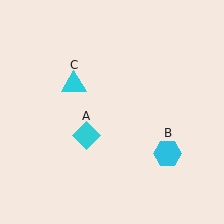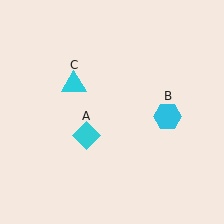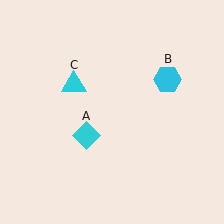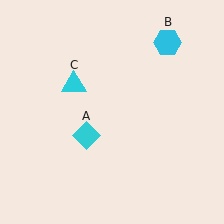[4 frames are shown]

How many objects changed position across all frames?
1 object changed position: cyan hexagon (object B).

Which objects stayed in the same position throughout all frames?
Cyan diamond (object A) and cyan triangle (object C) remained stationary.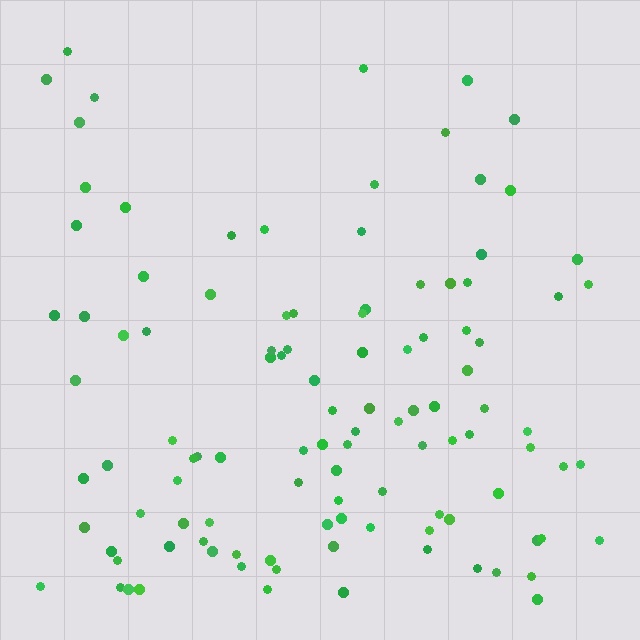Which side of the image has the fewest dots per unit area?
The top.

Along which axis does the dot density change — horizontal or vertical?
Vertical.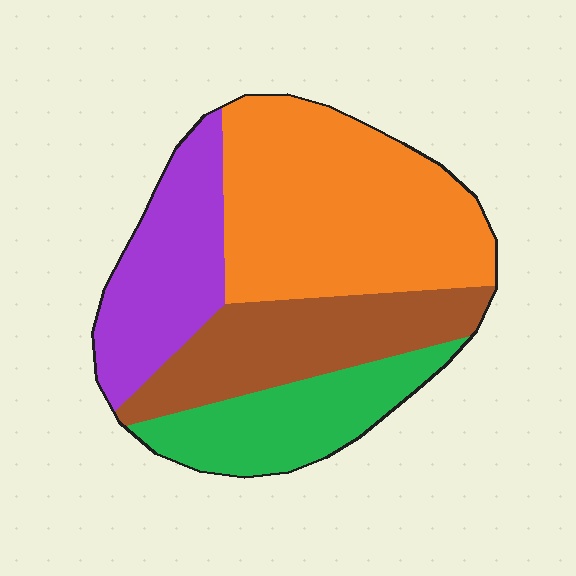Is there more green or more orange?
Orange.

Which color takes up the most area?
Orange, at roughly 40%.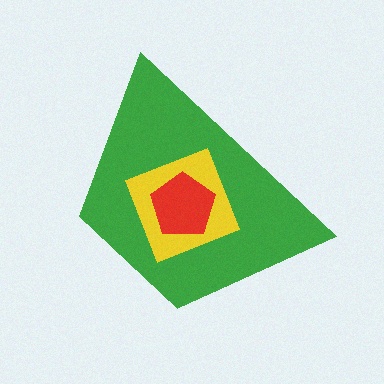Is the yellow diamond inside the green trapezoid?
Yes.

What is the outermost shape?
The green trapezoid.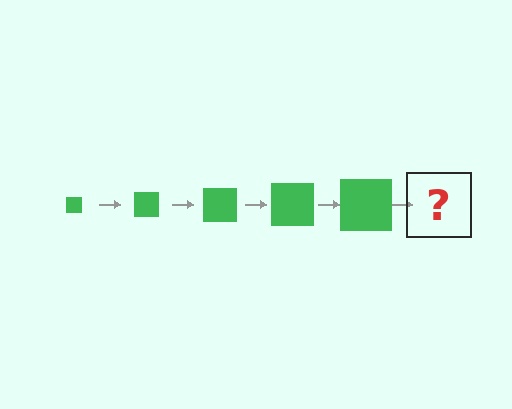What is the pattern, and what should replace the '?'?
The pattern is that the square gets progressively larger each step. The '?' should be a green square, larger than the previous one.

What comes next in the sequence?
The next element should be a green square, larger than the previous one.